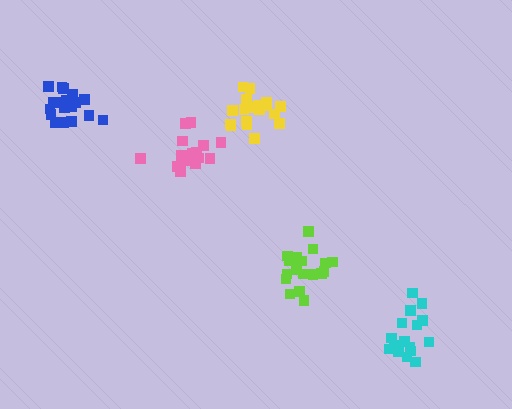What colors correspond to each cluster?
The clusters are colored: yellow, lime, blue, cyan, pink.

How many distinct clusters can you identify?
There are 5 distinct clusters.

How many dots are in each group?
Group 1: 18 dots, Group 2: 19 dots, Group 3: 18 dots, Group 4: 17 dots, Group 5: 16 dots (88 total).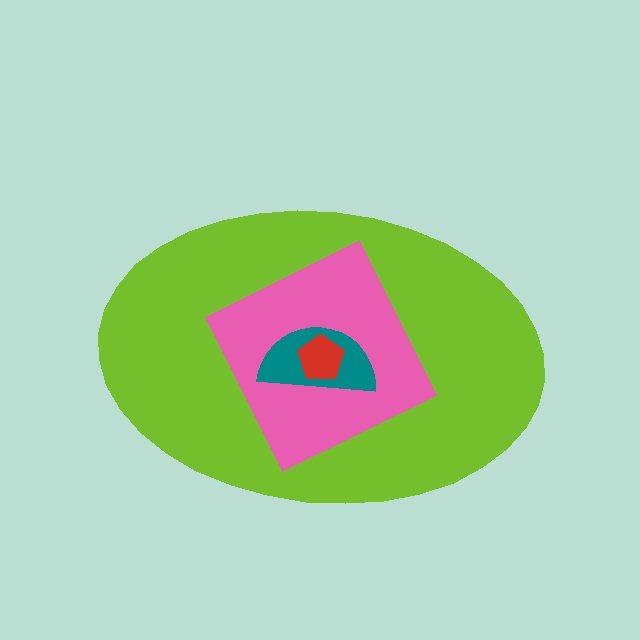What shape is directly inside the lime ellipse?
The pink diamond.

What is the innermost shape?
The red pentagon.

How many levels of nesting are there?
4.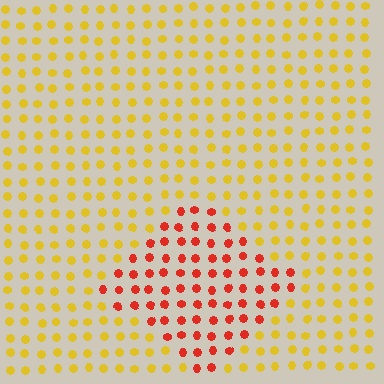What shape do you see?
I see a diamond.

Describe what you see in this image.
The image is filled with small yellow elements in a uniform arrangement. A diamond-shaped region is visible where the elements are tinted to a slightly different hue, forming a subtle color boundary.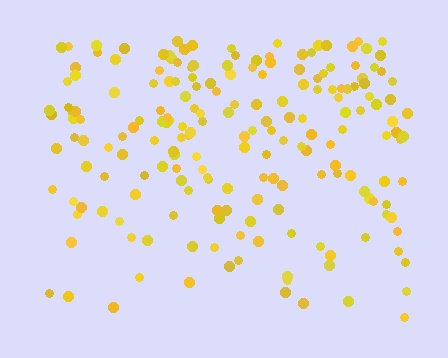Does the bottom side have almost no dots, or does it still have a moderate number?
Still a moderate number, just noticeably fewer than the top.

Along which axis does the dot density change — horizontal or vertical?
Vertical.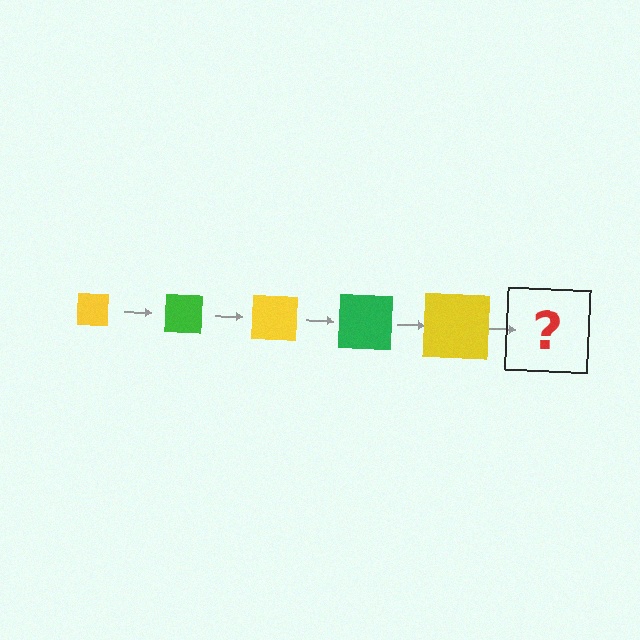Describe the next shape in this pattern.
It should be a green square, larger than the previous one.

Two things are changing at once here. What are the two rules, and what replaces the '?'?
The two rules are that the square grows larger each step and the color cycles through yellow and green. The '?' should be a green square, larger than the previous one.